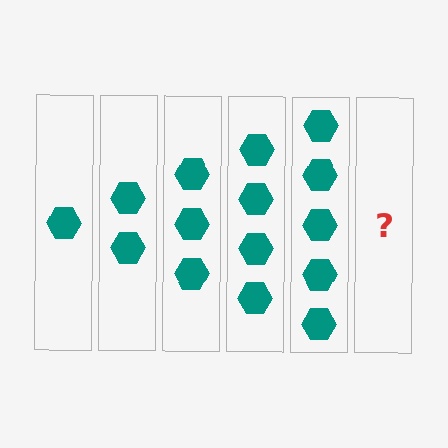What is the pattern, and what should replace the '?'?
The pattern is that each step adds one more hexagon. The '?' should be 6 hexagons.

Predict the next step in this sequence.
The next step is 6 hexagons.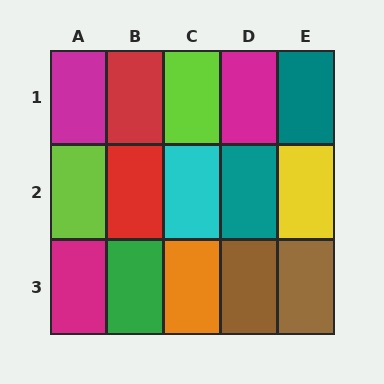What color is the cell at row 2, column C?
Cyan.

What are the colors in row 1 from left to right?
Magenta, red, lime, magenta, teal.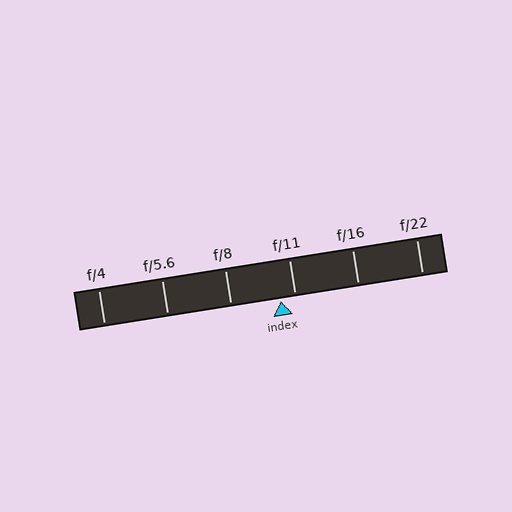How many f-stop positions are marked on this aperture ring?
There are 6 f-stop positions marked.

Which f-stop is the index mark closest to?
The index mark is closest to f/11.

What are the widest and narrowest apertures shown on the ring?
The widest aperture shown is f/4 and the narrowest is f/22.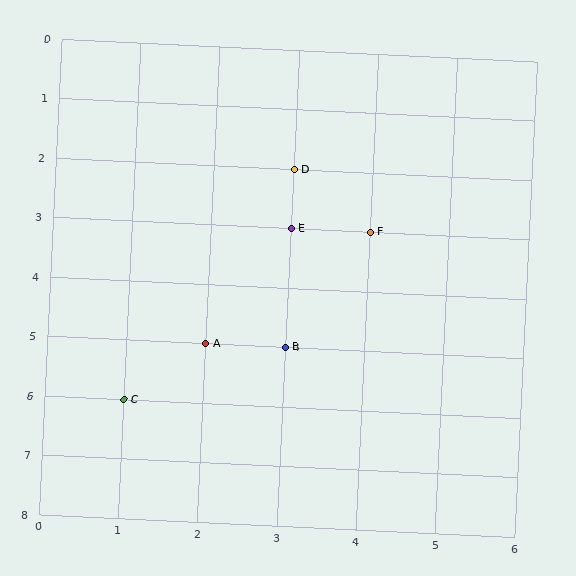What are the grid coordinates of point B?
Point B is at grid coordinates (3, 5).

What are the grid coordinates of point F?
Point F is at grid coordinates (4, 3).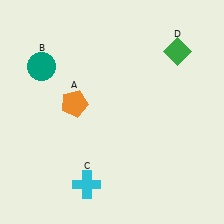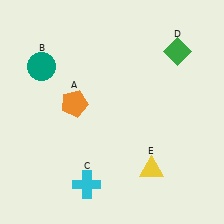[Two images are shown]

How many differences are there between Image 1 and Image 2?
There is 1 difference between the two images.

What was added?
A yellow triangle (E) was added in Image 2.